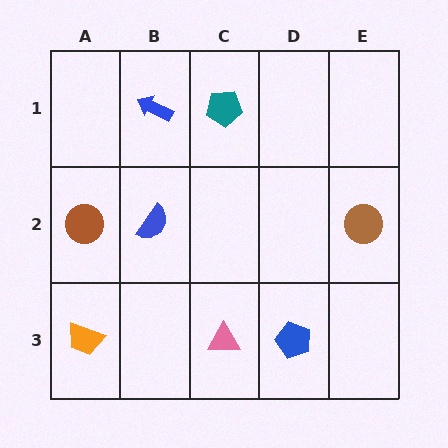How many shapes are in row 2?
3 shapes.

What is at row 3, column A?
An orange trapezoid.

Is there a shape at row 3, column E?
No, that cell is empty.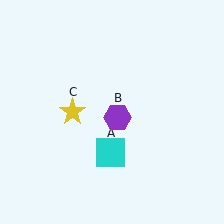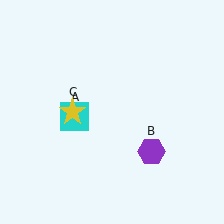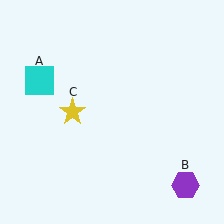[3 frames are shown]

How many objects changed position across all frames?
2 objects changed position: cyan square (object A), purple hexagon (object B).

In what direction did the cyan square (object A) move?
The cyan square (object A) moved up and to the left.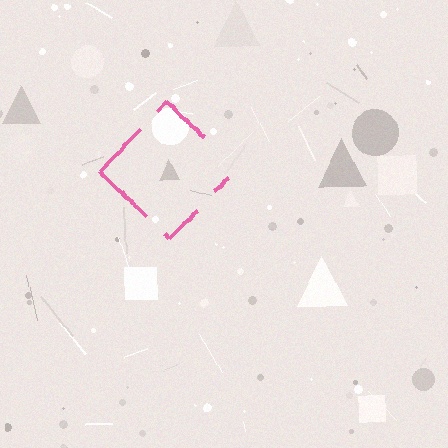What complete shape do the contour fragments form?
The contour fragments form a diamond.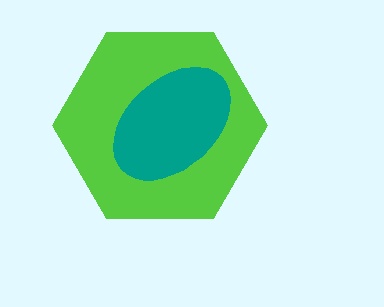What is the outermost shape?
The lime hexagon.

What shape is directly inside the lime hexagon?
The teal ellipse.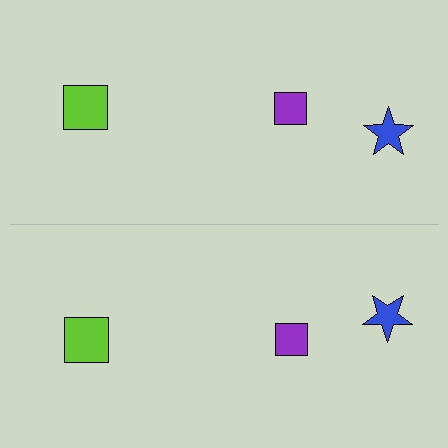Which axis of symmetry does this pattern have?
The pattern has a horizontal axis of symmetry running through the center of the image.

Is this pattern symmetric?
Yes, this pattern has bilateral (reflection) symmetry.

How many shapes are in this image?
There are 6 shapes in this image.